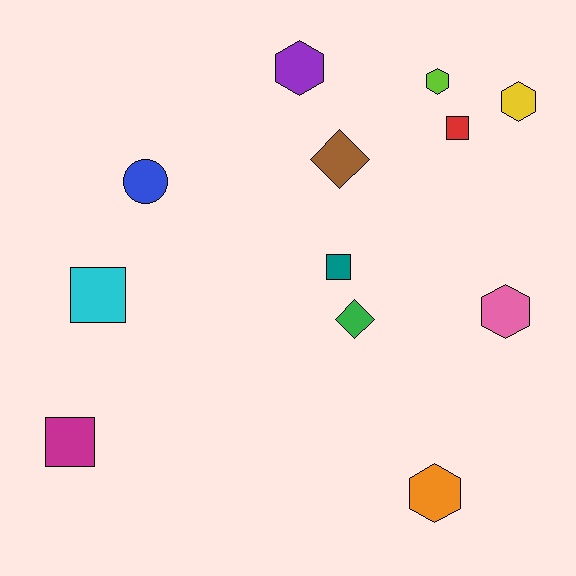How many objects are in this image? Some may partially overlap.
There are 12 objects.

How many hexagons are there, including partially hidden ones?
There are 5 hexagons.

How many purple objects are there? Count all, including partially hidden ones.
There is 1 purple object.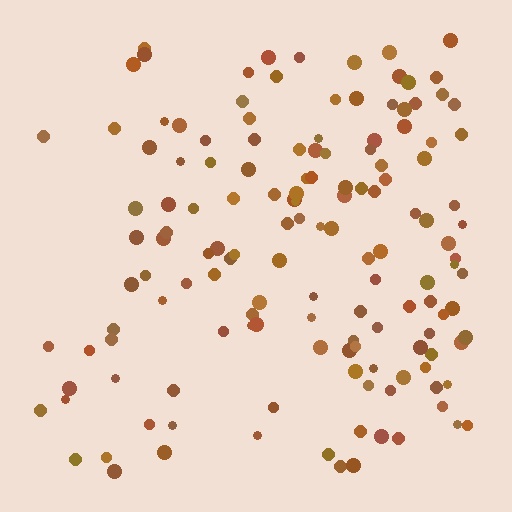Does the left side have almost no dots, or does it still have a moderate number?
Still a moderate number, just noticeably fewer than the right.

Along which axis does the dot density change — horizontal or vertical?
Horizontal.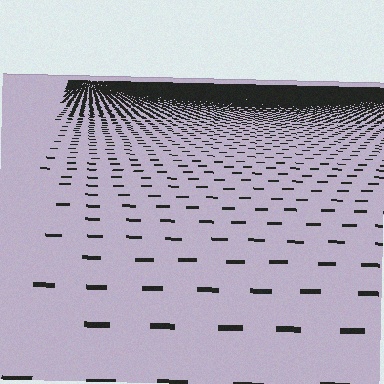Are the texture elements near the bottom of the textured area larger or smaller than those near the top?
Larger. Near the bottom, elements are closer to the viewer and appear at a bigger on-screen size.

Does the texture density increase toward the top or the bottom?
Density increases toward the top.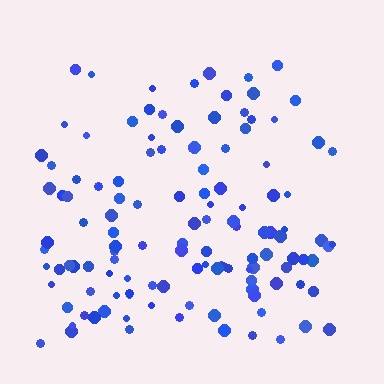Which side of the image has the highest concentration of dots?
The bottom.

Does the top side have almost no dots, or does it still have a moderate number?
Still a moderate number, just noticeably fewer than the bottom.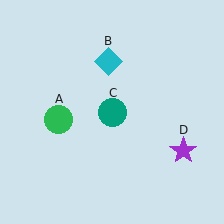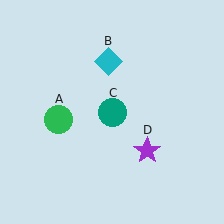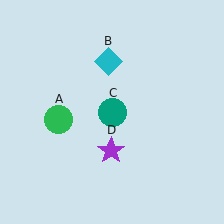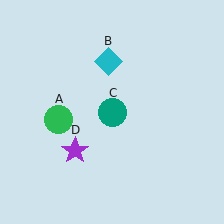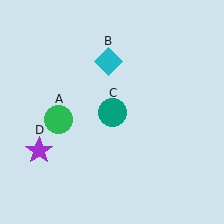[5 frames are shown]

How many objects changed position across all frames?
1 object changed position: purple star (object D).